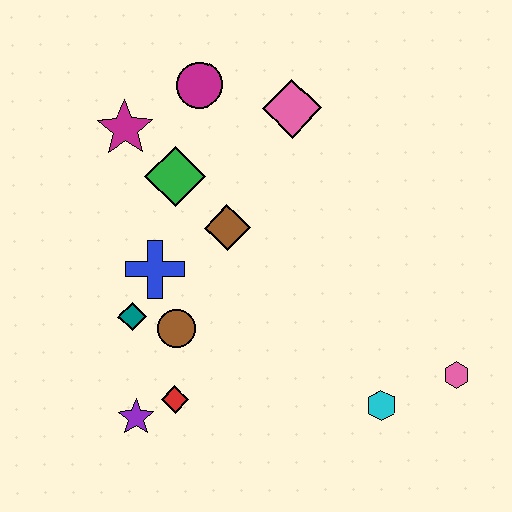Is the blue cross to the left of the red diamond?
Yes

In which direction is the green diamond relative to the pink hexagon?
The green diamond is to the left of the pink hexagon.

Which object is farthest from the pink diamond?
The purple star is farthest from the pink diamond.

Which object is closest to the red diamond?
The purple star is closest to the red diamond.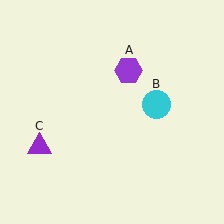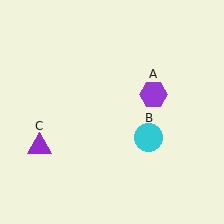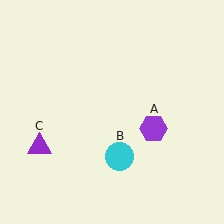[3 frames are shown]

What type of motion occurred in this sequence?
The purple hexagon (object A), cyan circle (object B) rotated clockwise around the center of the scene.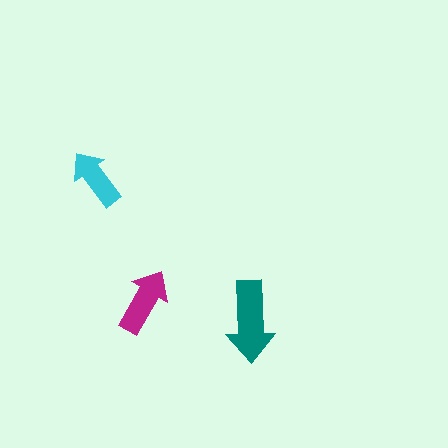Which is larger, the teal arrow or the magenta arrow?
The teal one.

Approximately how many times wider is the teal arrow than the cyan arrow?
About 1.5 times wider.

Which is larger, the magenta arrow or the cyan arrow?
The magenta one.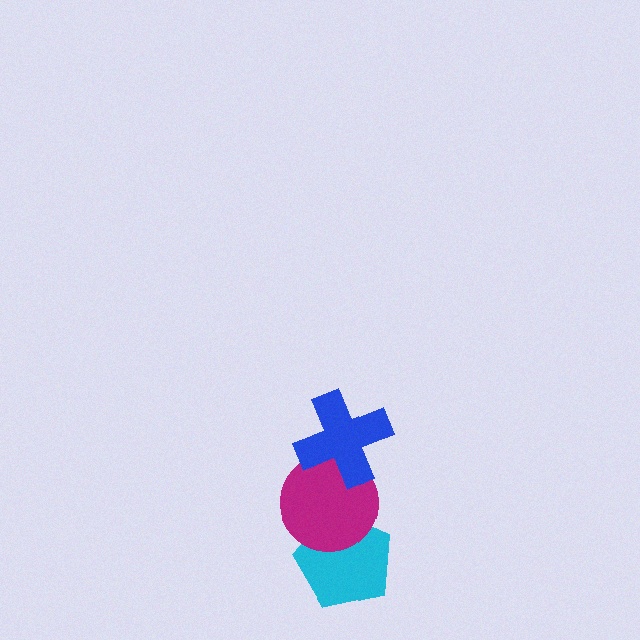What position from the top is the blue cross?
The blue cross is 1st from the top.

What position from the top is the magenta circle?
The magenta circle is 2nd from the top.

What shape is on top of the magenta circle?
The blue cross is on top of the magenta circle.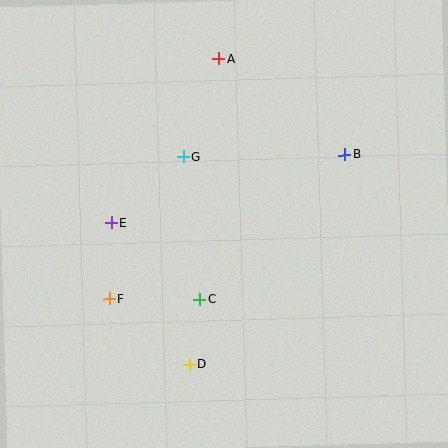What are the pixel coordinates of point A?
Point A is at (219, 59).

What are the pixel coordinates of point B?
Point B is at (345, 155).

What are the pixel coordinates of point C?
Point C is at (200, 299).